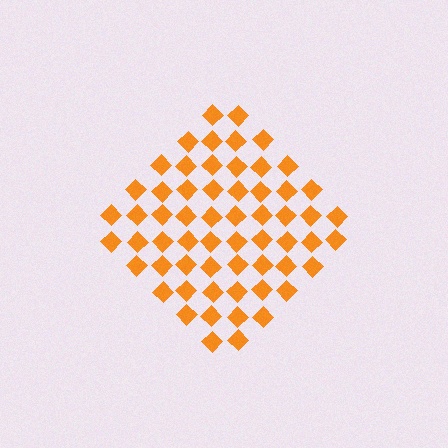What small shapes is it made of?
It is made of small diamonds.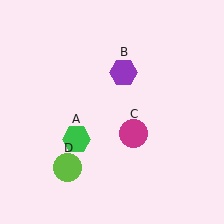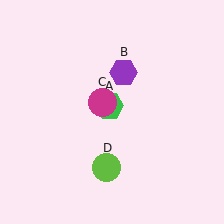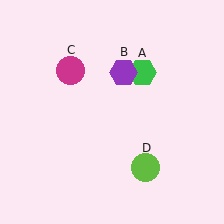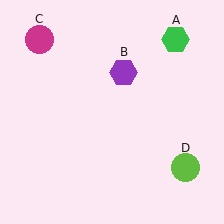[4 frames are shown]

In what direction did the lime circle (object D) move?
The lime circle (object D) moved right.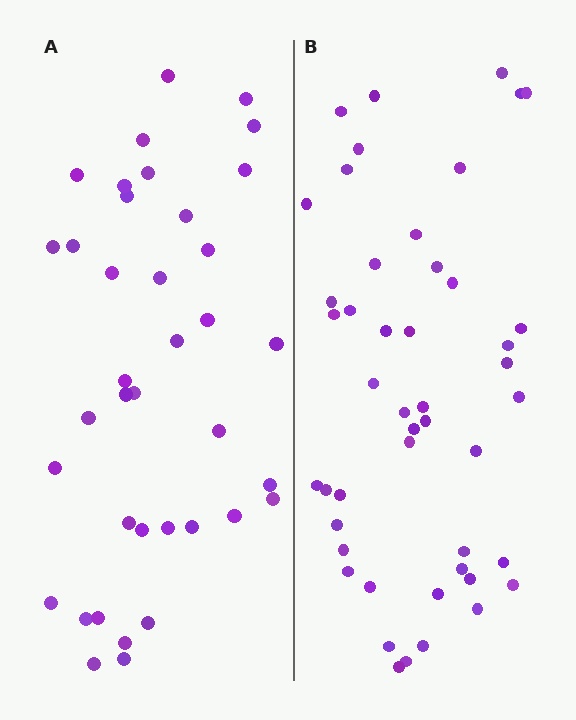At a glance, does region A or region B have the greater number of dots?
Region B (the right region) has more dots.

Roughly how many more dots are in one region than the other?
Region B has roughly 8 or so more dots than region A.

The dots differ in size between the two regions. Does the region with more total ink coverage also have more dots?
No. Region A has more total ink coverage because its dots are larger, but region B actually contains more individual dots. Total area can be misleading — the number of items is what matters here.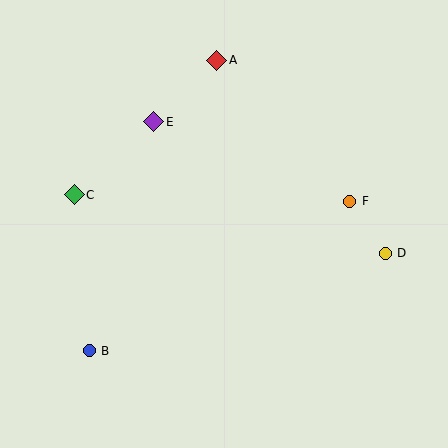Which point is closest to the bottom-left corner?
Point B is closest to the bottom-left corner.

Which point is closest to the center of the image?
Point E at (154, 122) is closest to the center.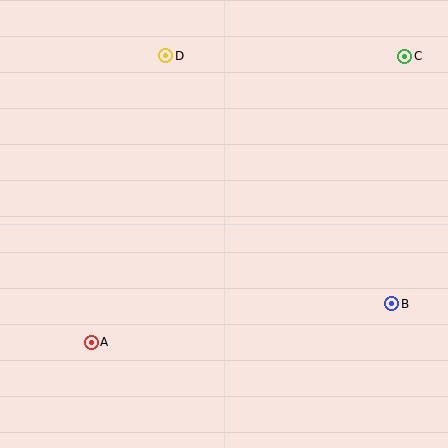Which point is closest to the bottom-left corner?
Point A is closest to the bottom-left corner.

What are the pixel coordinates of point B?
Point B is at (392, 304).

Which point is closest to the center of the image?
Point D at (166, 56) is closest to the center.